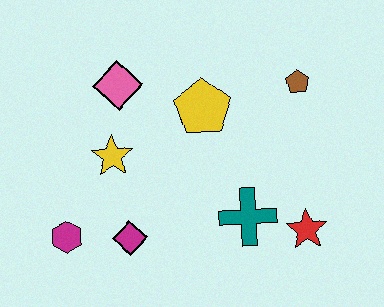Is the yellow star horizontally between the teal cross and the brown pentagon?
No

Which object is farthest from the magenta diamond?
The brown pentagon is farthest from the magenta diamond.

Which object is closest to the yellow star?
The pink diamond is closest to the yellow star.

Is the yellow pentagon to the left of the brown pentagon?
Yes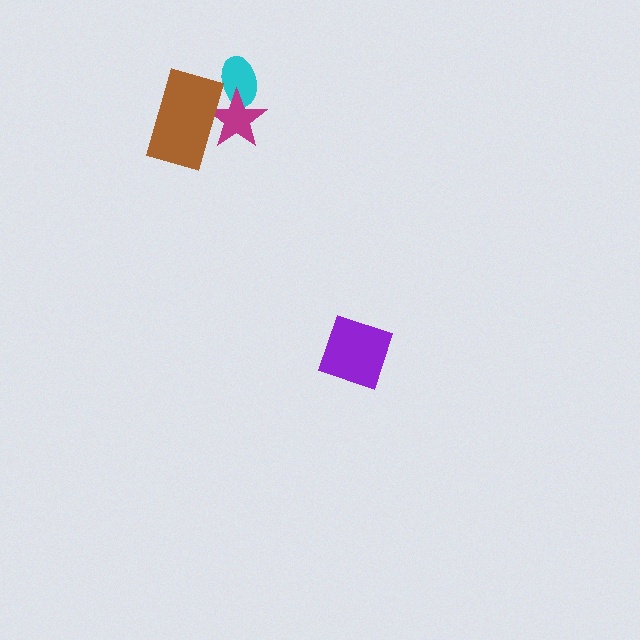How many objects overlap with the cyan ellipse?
1 object overlaps with the cyan ellipse.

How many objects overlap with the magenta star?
2 objects overlap with the magenta star.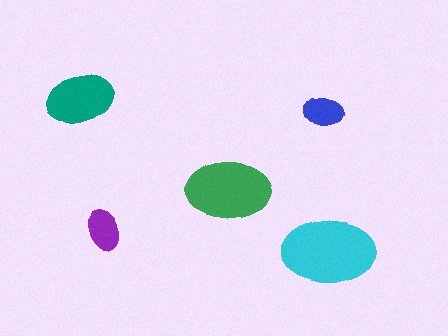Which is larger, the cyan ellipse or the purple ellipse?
The cyan one.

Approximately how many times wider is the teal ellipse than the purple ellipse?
About 1.5 times wider.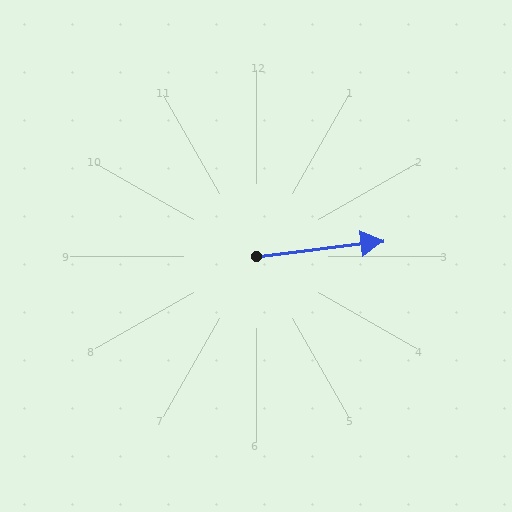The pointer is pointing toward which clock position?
Roughly 3 o'clock.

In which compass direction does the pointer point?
East.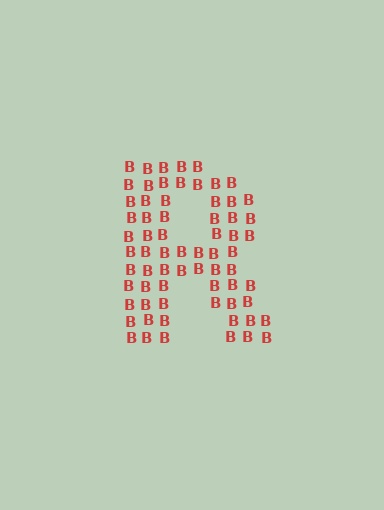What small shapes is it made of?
It is made of small letter B's.